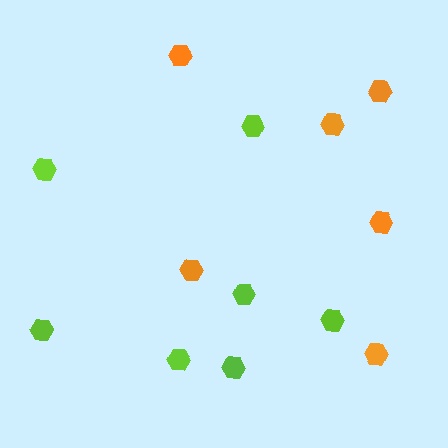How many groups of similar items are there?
There are 2 groups: one group of lime hexagons (7) and one group of orange hexagons (6).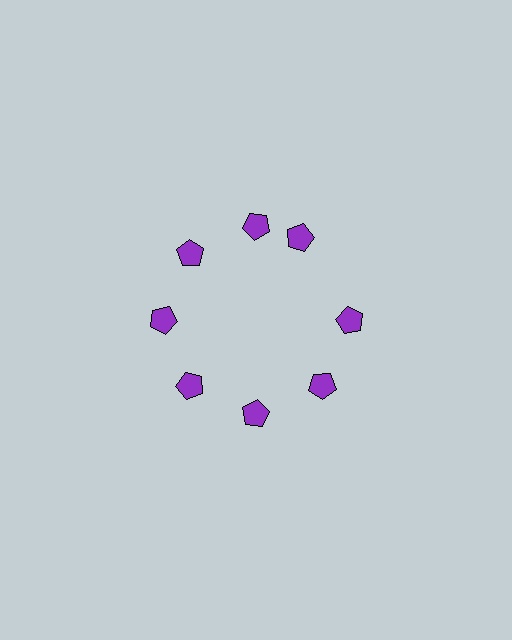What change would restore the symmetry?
The symmetry would be restored by rotating it back into even spacing with its neighbors so that all 8 pentagons sit at equal angles and equal distance from the center.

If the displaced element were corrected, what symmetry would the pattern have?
It would have 8-fold rotational symmetry — the pattern would map onto itself every 45 degrees.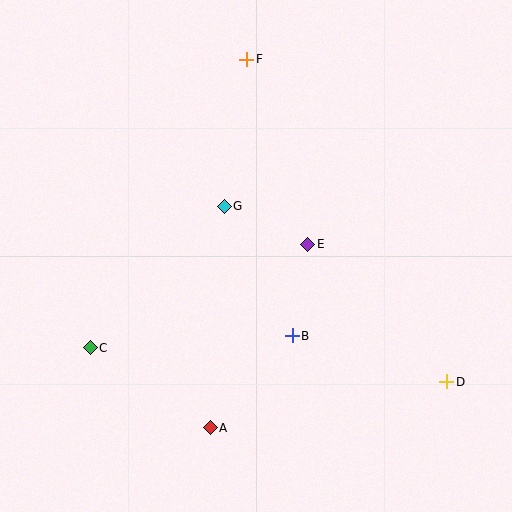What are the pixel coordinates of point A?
Point A is at (210, 428).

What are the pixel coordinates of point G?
Point G is at (224, 206).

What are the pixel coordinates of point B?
Point B is at (292, 336).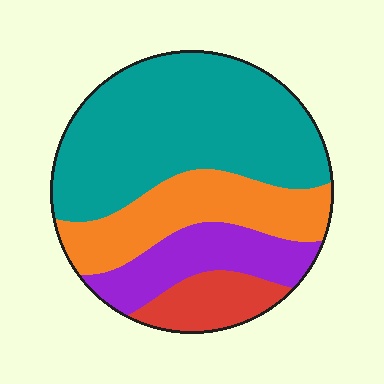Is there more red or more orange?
Orange.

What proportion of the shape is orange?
Orange takes up about one quarter (1/4) of the shape.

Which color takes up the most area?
Teal, at roughly 50%.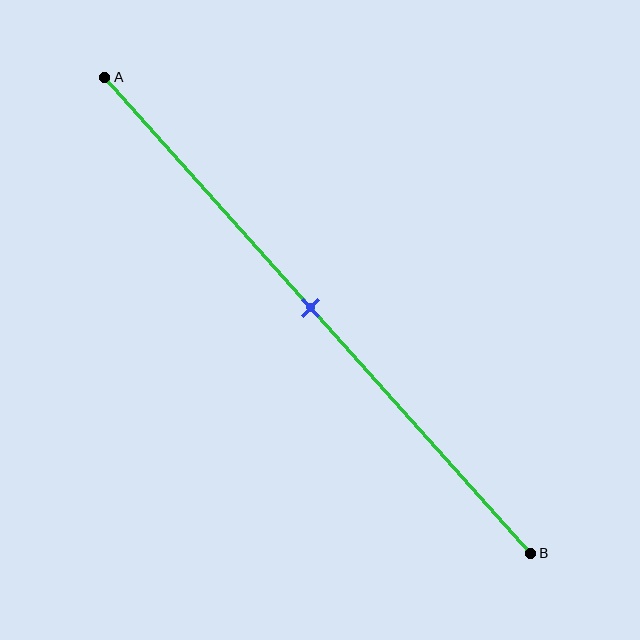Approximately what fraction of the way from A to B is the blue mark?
The blue mark is approximately 50% of the way from A to B.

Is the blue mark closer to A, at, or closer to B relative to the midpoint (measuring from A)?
The blue mark is approximately at the midpoint of segment AB.